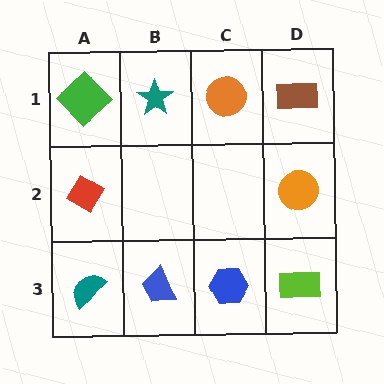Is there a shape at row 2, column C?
No, that cell is empty.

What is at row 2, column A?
A red diamond.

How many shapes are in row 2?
2 shapes.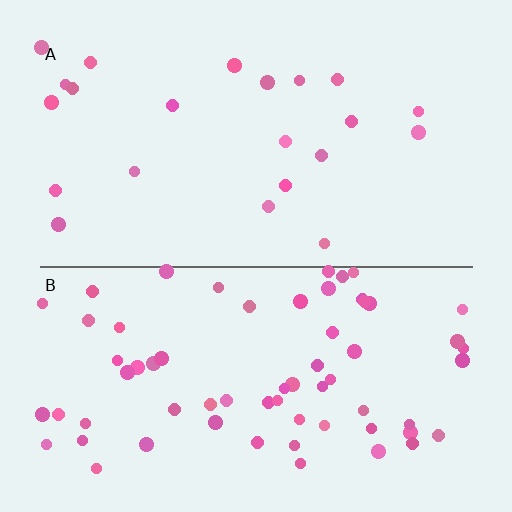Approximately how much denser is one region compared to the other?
Approximately 2.9× — region B over region A.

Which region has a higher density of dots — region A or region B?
B (the bottom).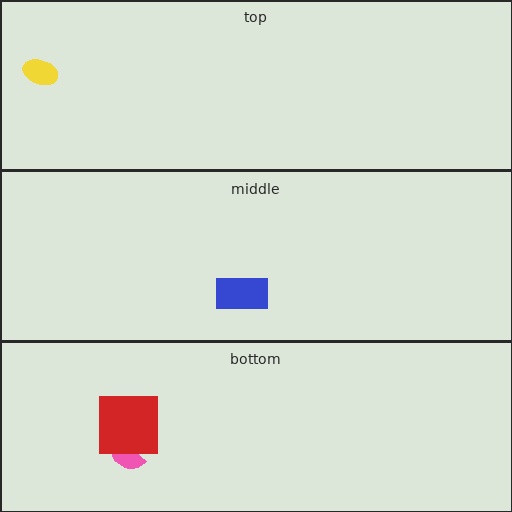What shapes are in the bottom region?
The pink semicircle, the red square.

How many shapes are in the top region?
1.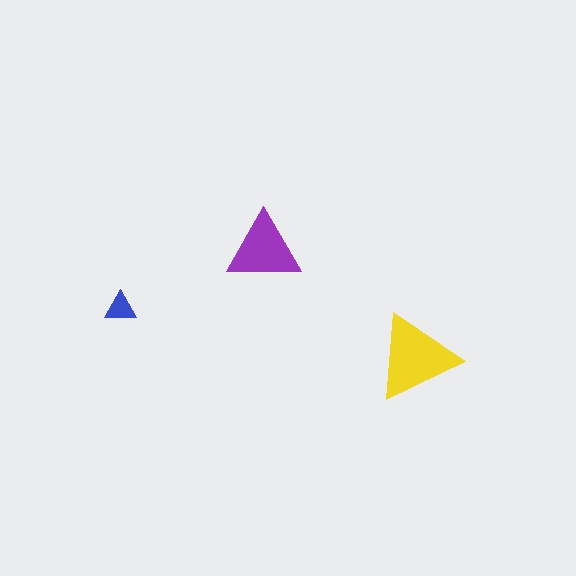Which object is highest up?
The purple triangle is topmost.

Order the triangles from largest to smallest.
the yellow one, the purple one, the blue one.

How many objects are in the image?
There are 3 objects in the image.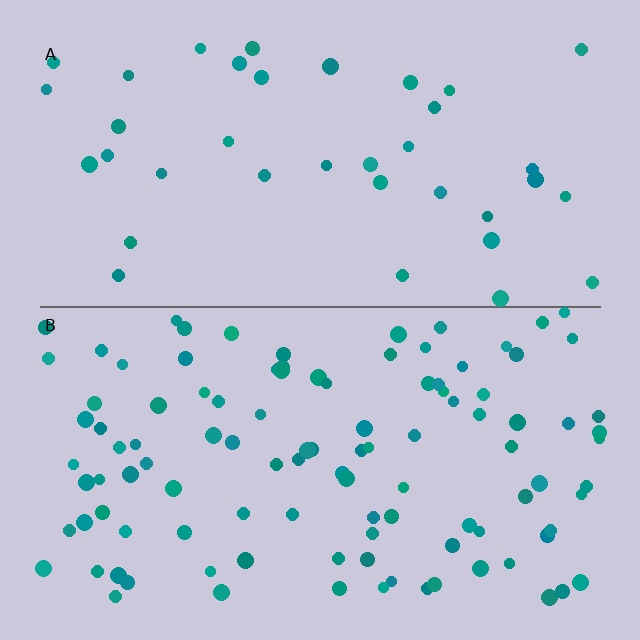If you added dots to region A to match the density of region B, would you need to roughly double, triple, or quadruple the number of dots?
Approximately triple.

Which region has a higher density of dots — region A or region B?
B (the bottom).